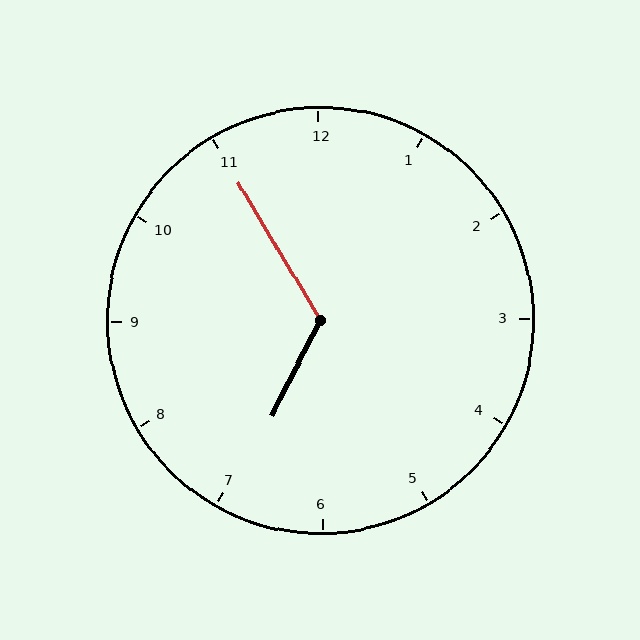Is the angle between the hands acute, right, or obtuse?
It is obtuse.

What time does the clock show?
6:55.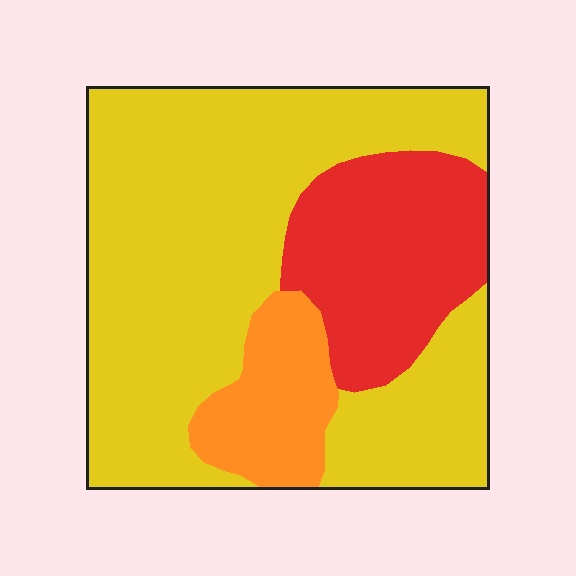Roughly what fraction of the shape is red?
Red takes up about one fifth (1/5) of the shape.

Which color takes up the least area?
Orange, at roughly 10%.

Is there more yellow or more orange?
Yellow.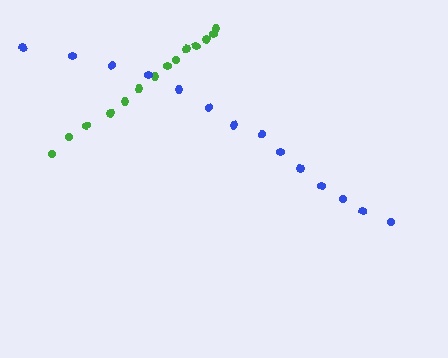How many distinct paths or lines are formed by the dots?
There are 2 distinct paths.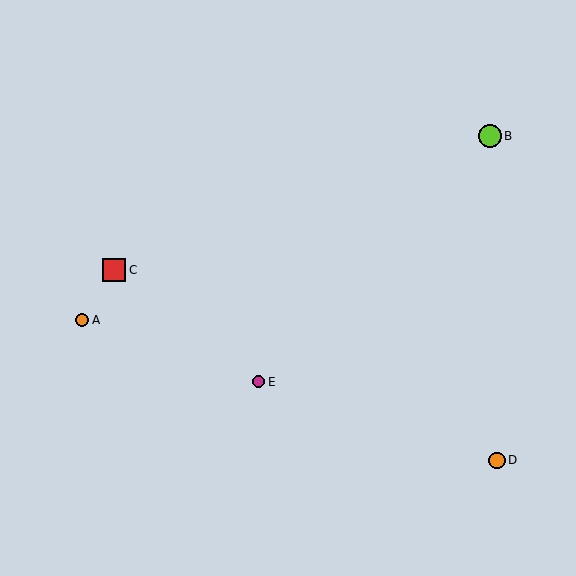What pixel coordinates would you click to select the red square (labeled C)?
Click at (114, 270) to select the red square C.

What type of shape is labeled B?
Shape B is a lime circle.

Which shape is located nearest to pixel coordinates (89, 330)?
The orange circle (labeled A) at (82, 320) is nearest to that location.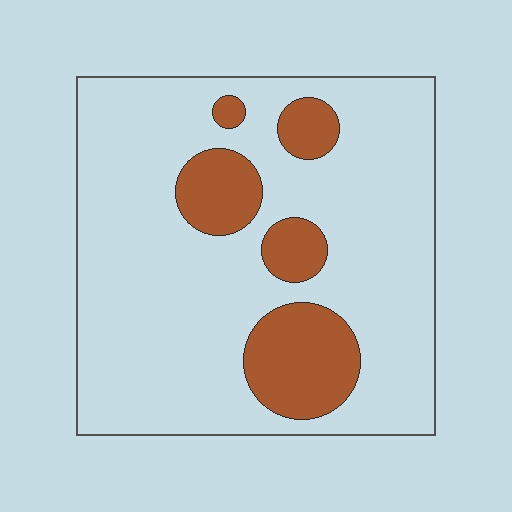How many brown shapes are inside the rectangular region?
5.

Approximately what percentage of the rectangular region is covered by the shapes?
Approximately 20%.